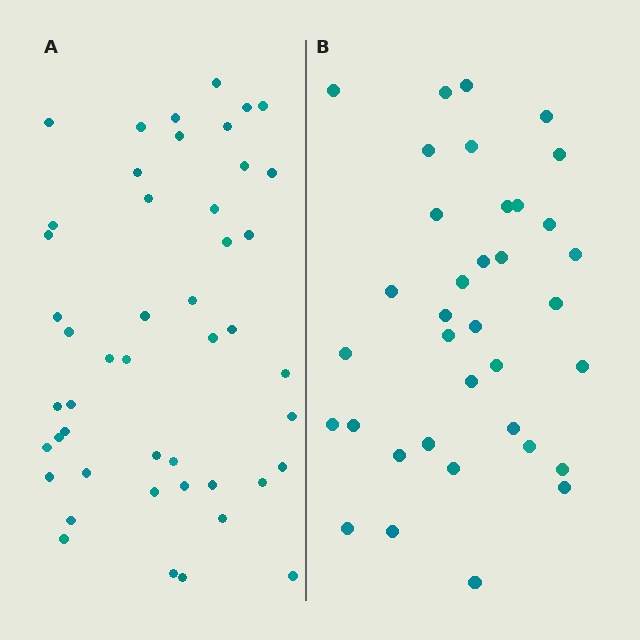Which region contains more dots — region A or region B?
Region A (the left region) has more dots.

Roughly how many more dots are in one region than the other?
Region A has roughly 12 or so more dots than region B.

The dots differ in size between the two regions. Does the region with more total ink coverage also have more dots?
No. Region B has more total ink coverage because its dots are larger, but region A actually contains more individual dots. Total area can be misleading — the number of items is what matters here.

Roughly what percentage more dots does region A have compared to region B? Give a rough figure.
About 30% more.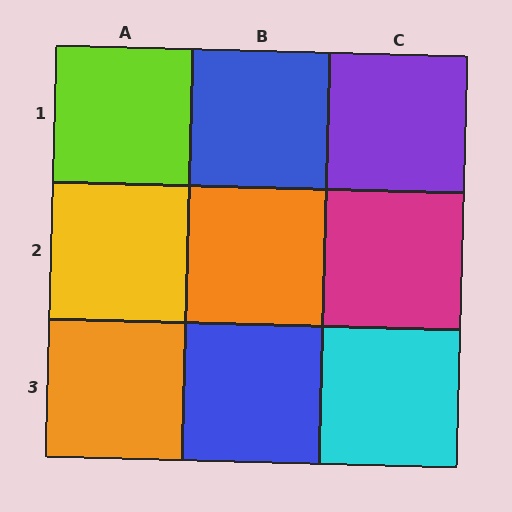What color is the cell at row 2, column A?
Yellow.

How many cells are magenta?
1 cell is magenta.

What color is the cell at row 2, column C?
Magenta.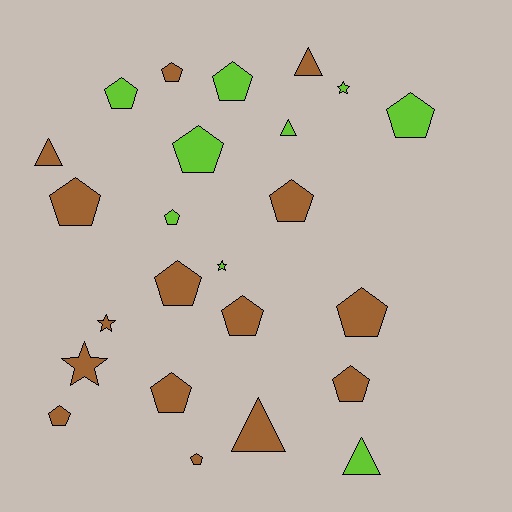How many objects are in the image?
There are 24 objects.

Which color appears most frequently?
Brown, with 15 objects.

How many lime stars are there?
There are 2 lime stars.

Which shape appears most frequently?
Pentagon, with 15 objects.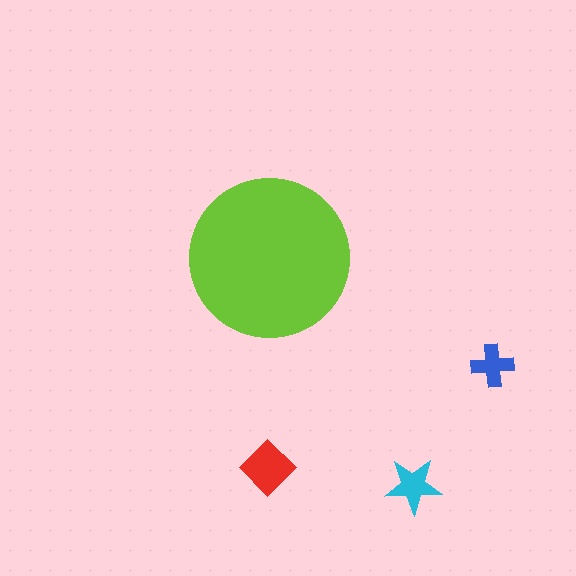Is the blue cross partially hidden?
No, the blue cross is fully visible.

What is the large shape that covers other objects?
A lime circle.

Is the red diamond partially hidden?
No, the red diamond is fully visible.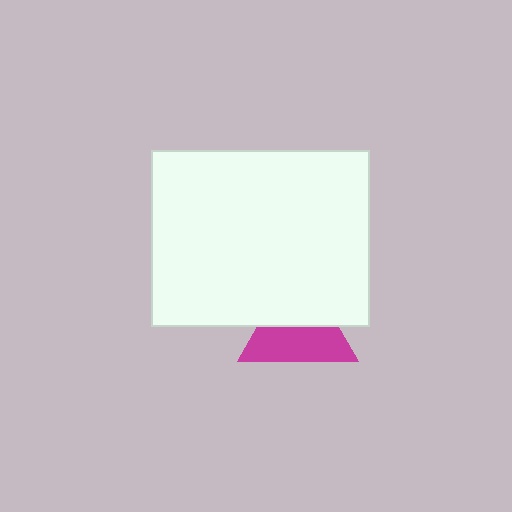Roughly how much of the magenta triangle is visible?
About half of it is visible (roughly 54%).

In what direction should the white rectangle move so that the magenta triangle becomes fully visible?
The white rectangle should move up. That is the shortest direction to clear the overlap and leave the magenta triangle fully visible.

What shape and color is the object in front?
The object in front is a white rectangle.